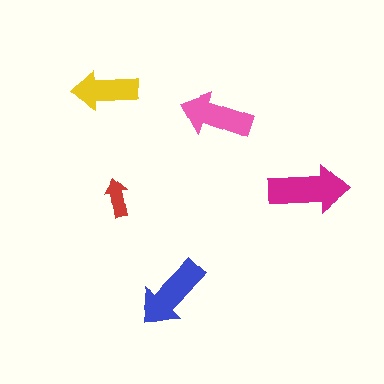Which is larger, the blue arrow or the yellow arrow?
The blue one.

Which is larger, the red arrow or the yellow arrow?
The yellow one.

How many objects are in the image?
There are 5 objects in the image.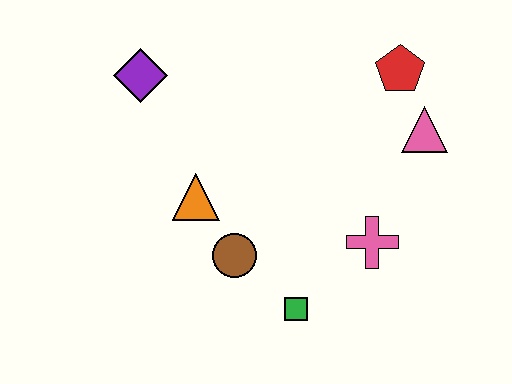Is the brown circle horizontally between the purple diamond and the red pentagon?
Yes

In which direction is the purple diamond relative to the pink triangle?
The purple diamond is to the left of the pink triangle.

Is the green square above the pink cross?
No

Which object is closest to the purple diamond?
The orange triangle is closest to the purple diamond.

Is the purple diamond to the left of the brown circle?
Yes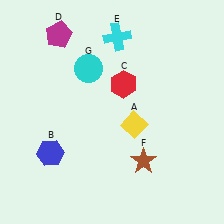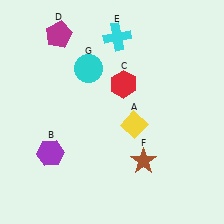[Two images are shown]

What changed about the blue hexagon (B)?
In Image 1, B is blue. In Image 2, it changed to purple.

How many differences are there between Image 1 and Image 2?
There is 1 difference between the two images.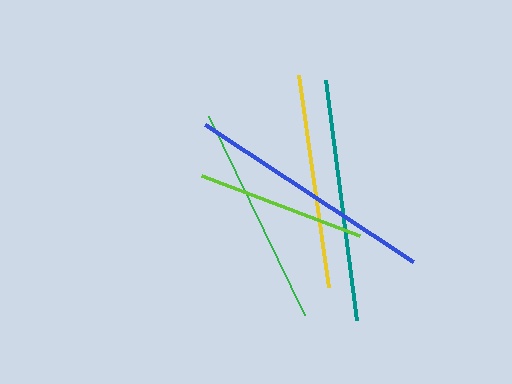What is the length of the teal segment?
The teal segment is approximately 241 pixels long.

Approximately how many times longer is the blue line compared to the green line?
The blue line is approximately 1.1 times the length of the green line.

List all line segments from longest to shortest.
From longest to shortest: blue, teal, green, yellow, lime.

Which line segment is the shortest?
The lime line is the shortest at approximately 169 pixels.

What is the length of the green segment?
The green segment is approximately 221 pixels long.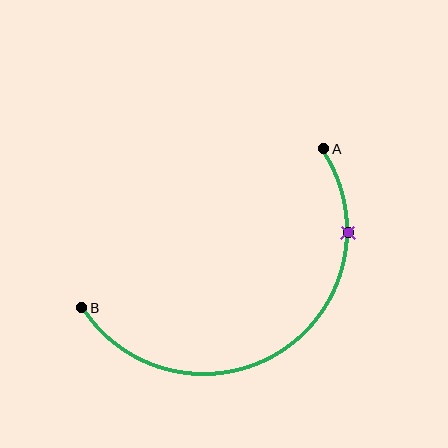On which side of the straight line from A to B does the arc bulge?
The arc bulges below the straight line connecting A and B.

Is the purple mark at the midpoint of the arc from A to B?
No. The purple mark lies on the arc but is closer to endpoint A. The arc midpoint would be at the point on the curve equidistant along the arc from both A and B.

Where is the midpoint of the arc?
The arc midpoint is the point on the curve farthest from the straight line joining A and B. It sits below that line.